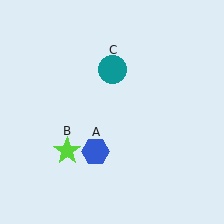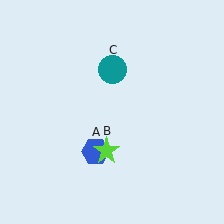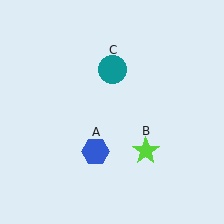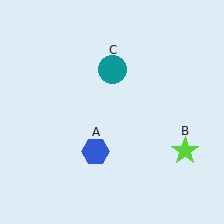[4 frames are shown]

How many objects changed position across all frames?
1 object changed position: lime star (object B).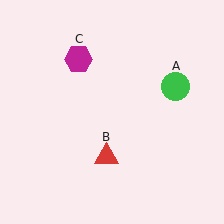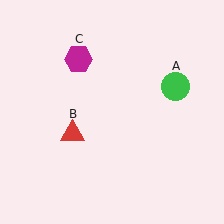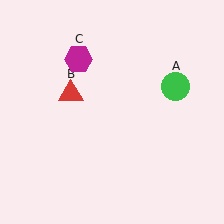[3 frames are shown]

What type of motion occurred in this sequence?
The red triangle (object B) rotated clockwise around the center of the scene.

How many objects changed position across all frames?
1 object changed position: red triangle (object B).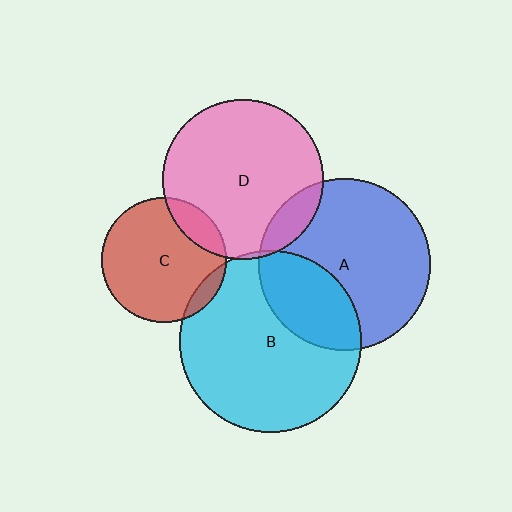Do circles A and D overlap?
Yes.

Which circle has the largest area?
Circle B (cyan).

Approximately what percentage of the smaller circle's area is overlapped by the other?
Approximately 10%.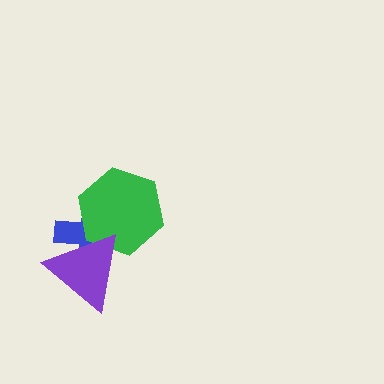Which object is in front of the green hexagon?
The purple triangle is in front of the green hexagon.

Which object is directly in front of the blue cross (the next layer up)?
The green hexagon is directly in front of the blue cross.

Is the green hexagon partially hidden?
Yes, it is partially covered by another shape.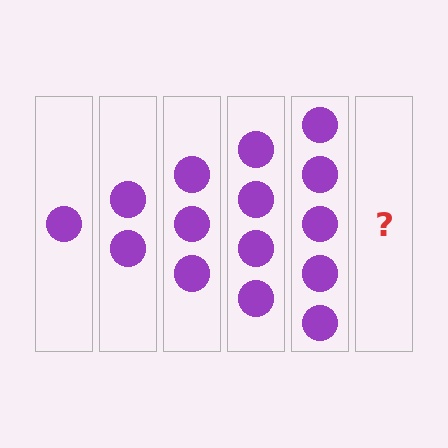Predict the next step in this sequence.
The next step is 6 circles.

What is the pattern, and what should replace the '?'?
The pattern is that each step adds one more circle. The '?' should be 6 circles.